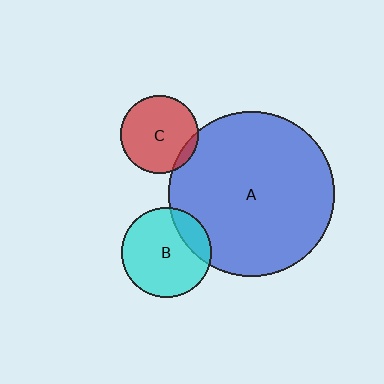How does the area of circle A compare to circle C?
Approximately 4.5 times.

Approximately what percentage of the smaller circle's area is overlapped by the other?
Approximately 10%.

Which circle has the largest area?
Circle A (blue).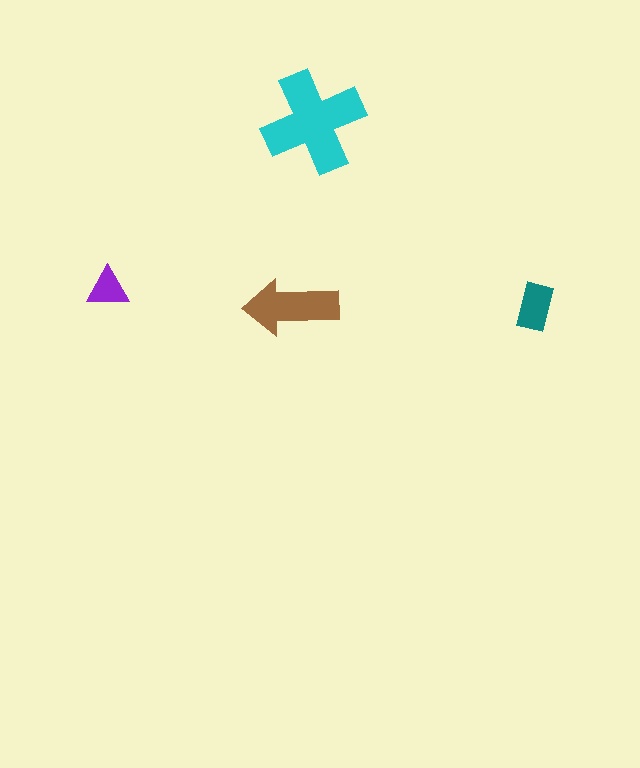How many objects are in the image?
There are 4 objects in the image.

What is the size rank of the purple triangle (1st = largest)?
4th.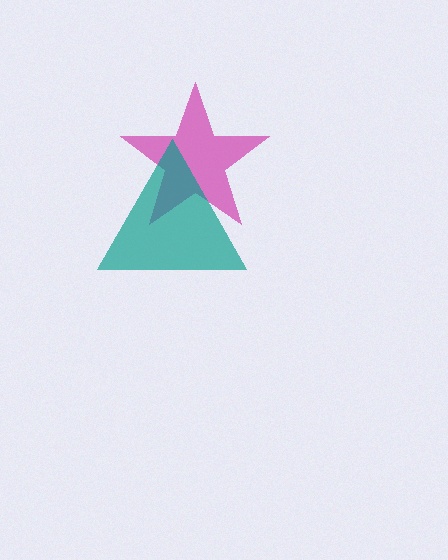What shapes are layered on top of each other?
The layered shapes are: a magenta star, a teal triangle.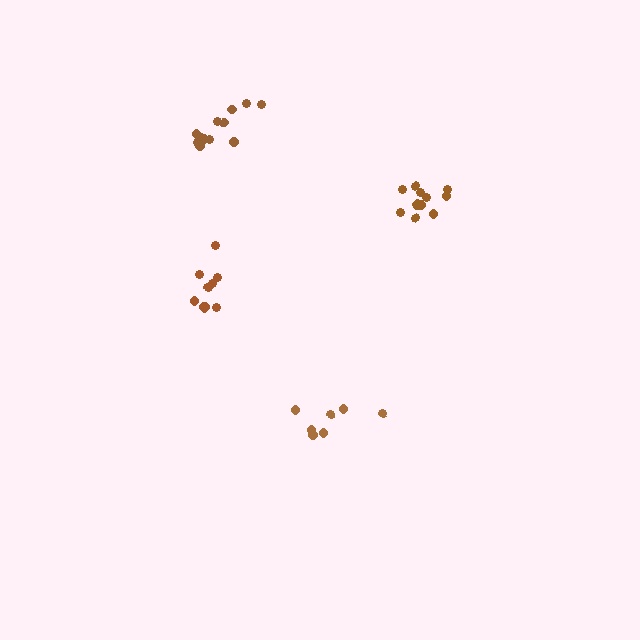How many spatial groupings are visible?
There are 4 spatial groupings.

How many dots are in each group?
Group 1: 12 dots, Group 2: 7 dots, Group 3: 12 dots, Group 4: 10 dots (41 total).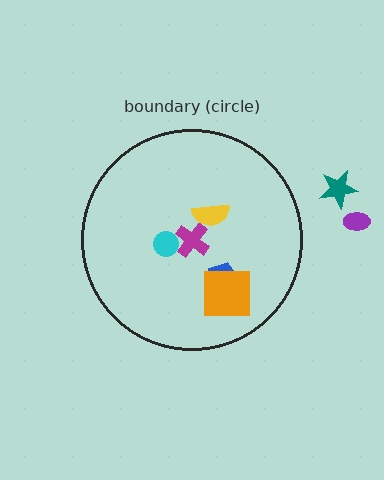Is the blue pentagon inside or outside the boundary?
Inside.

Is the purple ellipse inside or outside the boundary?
Outside.